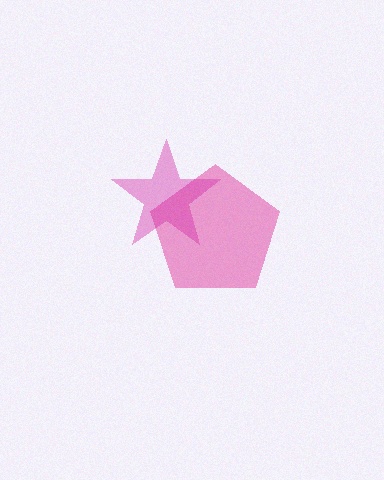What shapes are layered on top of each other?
The layered shapes are: a pink pentagon, a magenta star.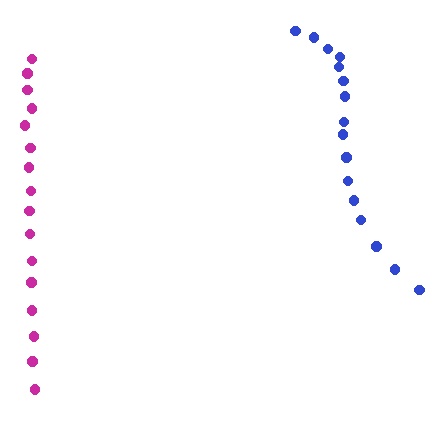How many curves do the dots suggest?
There are 2 distinct paths.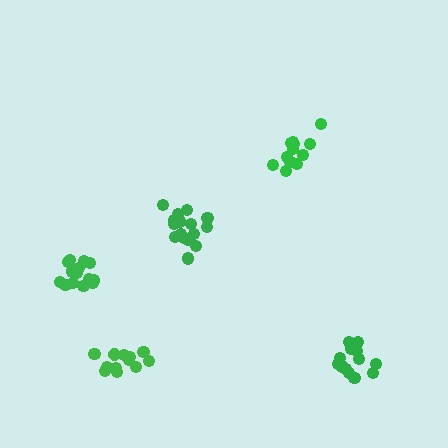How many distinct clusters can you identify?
There are 5 distinct clusters.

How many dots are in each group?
Group 1: 15 dots, Group 2: 12 dots, Group 3: 16 dots, Group 4: 13 dots, Group 5: 12 dots (68 total).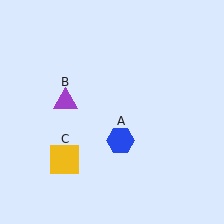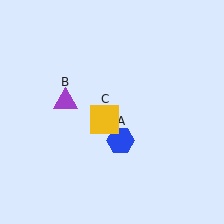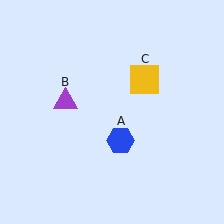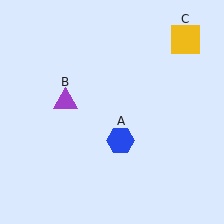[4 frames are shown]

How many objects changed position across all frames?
1 object changed position: yellow square (object C).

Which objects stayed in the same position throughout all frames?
Blue hexagon (object A) and purple triangle (object B) remained stationary.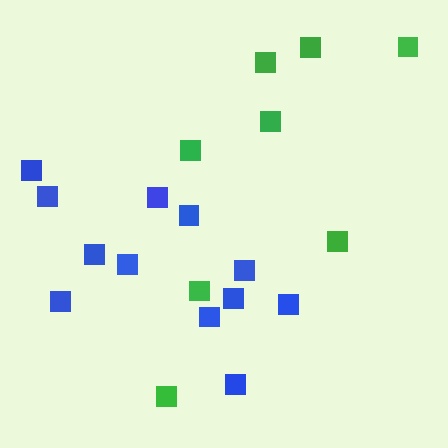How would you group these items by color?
There are 2 groups: one group of green squares (8) and one group of blue squares (12).